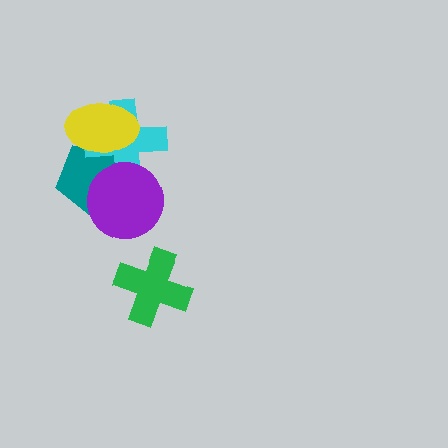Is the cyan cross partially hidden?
Yes, it is partially covered by another shape.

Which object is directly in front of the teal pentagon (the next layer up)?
The cyan cross is directly in front of the teal pentagon.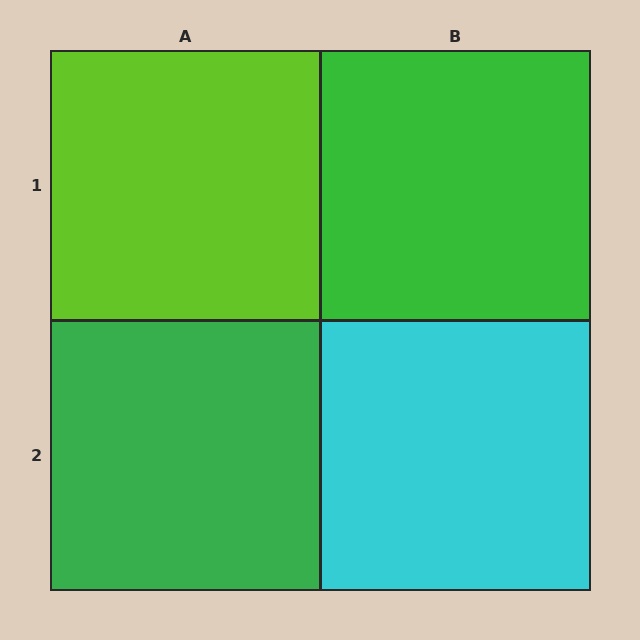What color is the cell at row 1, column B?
Green.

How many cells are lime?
1 cell is lime.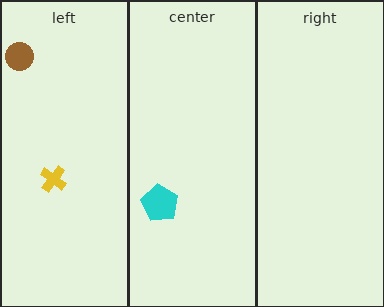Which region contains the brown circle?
The left region.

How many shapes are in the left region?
2.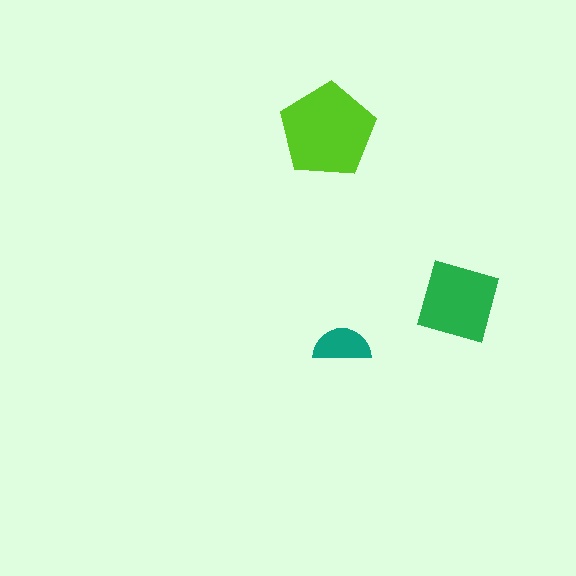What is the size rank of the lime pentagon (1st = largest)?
1st.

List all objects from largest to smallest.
The lime pentagon, the green square, the teal semicircle.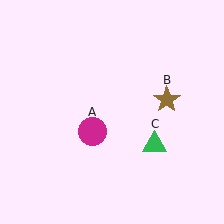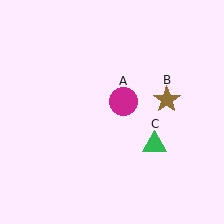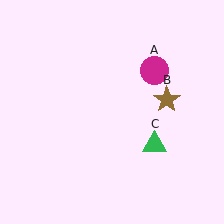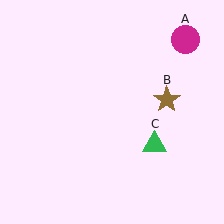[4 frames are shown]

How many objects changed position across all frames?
1 object changed position: magenta circle (object A).